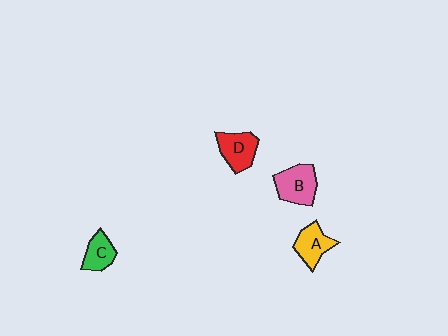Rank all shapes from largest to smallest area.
From largest to smallest: B (pink), D (red), A (yellow), C (green).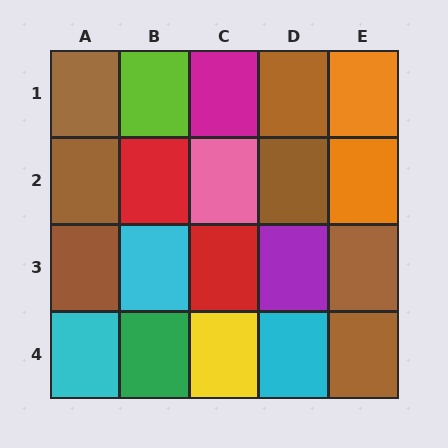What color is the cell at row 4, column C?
Yellow.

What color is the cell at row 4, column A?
Cyan.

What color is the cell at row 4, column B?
Green.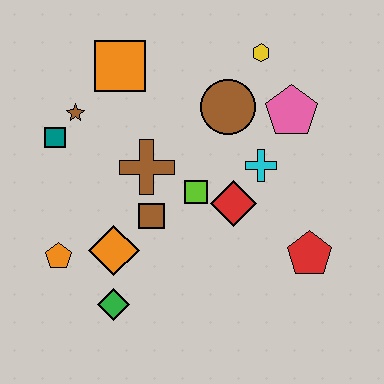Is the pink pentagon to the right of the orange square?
Yes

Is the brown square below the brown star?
Yes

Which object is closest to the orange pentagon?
The orange diamond is closest to the orange pentagon.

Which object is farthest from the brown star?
The red pentagon is farthest from the brown star.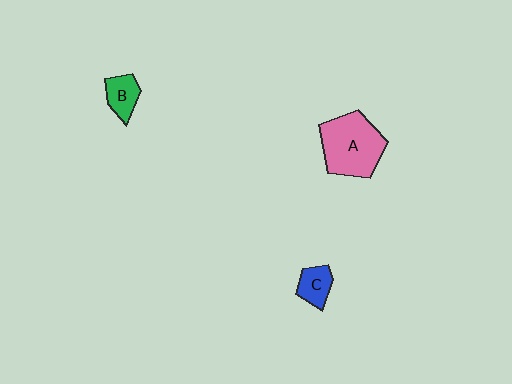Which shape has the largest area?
Shape A (pink).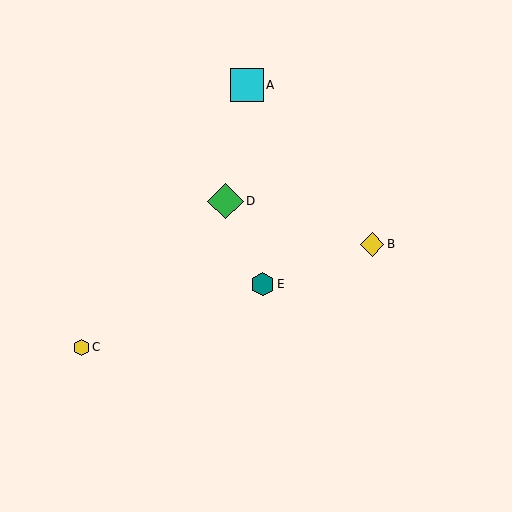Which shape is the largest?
The green diamond (labeled D) is the largest.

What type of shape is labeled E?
Shape E is a teal hexagon.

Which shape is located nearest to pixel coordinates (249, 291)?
The teal hexagon (labeled E) at (262, 284) is nearest to that location.